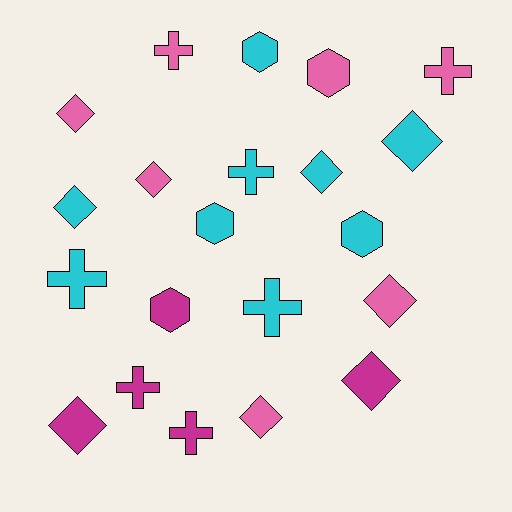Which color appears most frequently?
Cyan, with 9 objects.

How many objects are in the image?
There are 21 objects.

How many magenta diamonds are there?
There are 2 magenta diamonds.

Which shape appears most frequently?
Diamond, with 9 objects.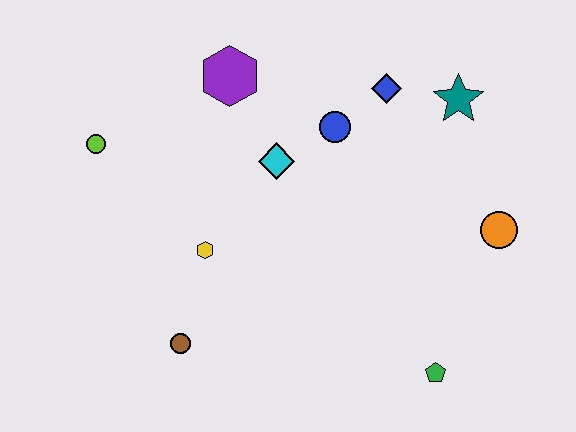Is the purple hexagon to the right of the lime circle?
Yes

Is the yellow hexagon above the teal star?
No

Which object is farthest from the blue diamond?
The brown circle is farthest from the blue diamond.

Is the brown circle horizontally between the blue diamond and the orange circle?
No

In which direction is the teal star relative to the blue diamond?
The teal star is to the right of the blue diamond.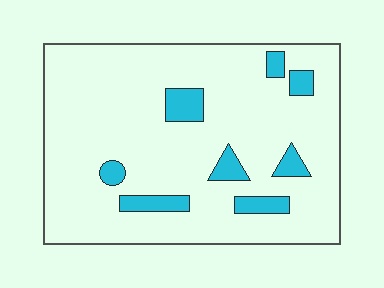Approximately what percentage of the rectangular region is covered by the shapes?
Approximately 10%.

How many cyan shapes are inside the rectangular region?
8.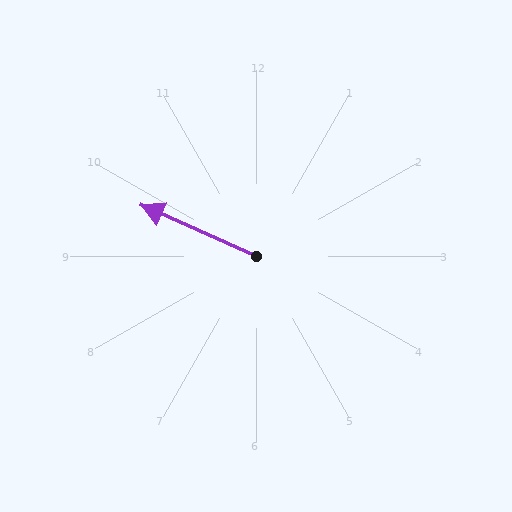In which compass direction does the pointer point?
Northwest.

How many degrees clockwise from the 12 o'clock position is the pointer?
Approximately 294 degrees.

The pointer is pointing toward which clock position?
Roughly 10 o'clock.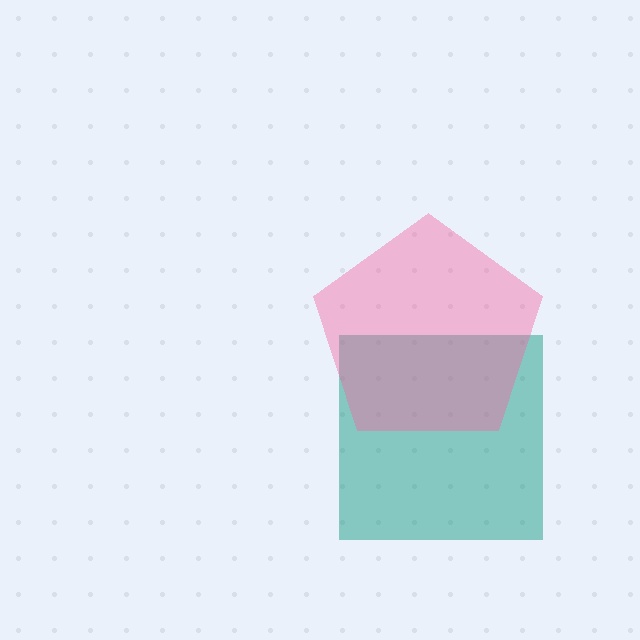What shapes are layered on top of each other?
The layered shapes are: a teal square, a pink pentagon.